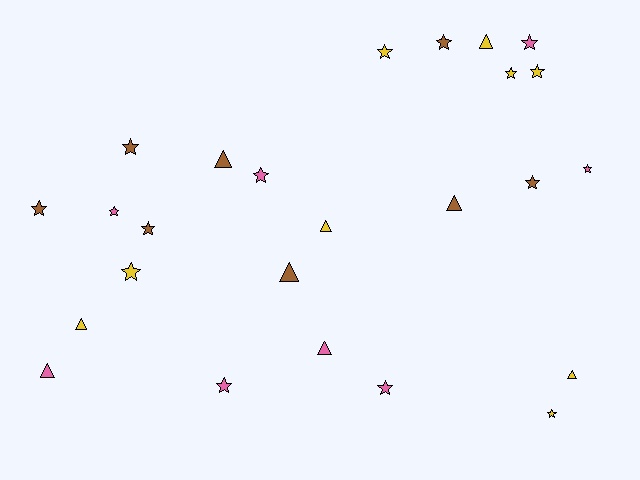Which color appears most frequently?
Yellow, with 9 objects.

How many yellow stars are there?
There are 5 yellow stars.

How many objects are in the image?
There are 25 objects.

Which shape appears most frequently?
Star, with 16 objects.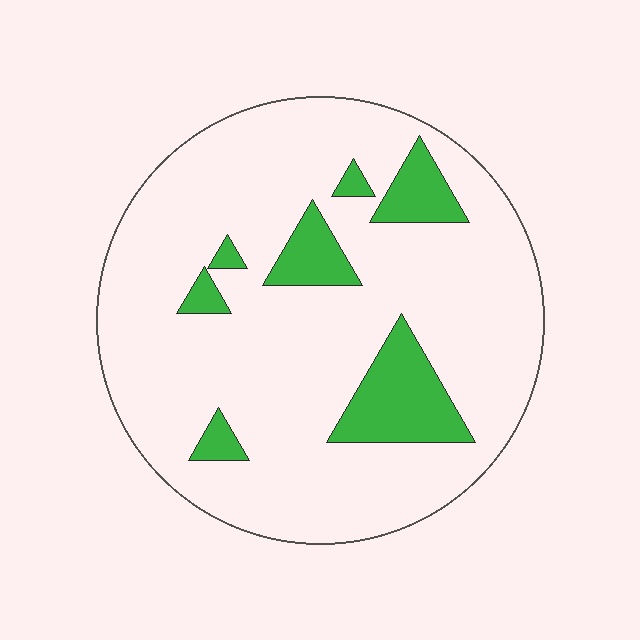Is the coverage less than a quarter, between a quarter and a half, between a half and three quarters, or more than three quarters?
Less than a quarter.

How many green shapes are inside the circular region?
7.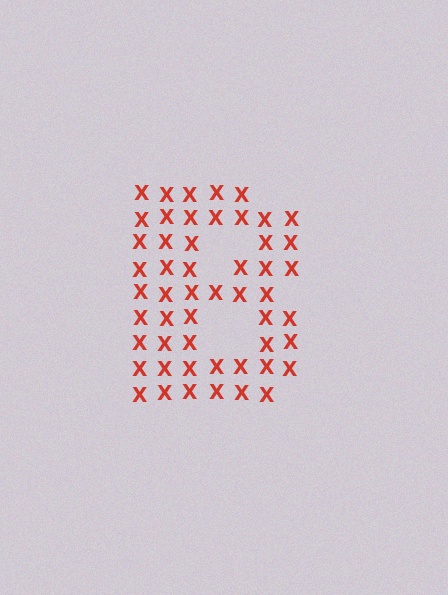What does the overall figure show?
The overall figure shows the letter B.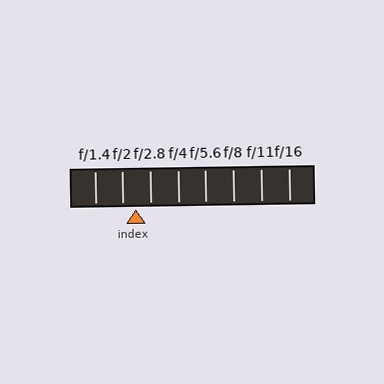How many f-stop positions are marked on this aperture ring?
There are 8 f-stop positions marked.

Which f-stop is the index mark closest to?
The index mark is closest to f/2.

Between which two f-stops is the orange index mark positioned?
The index mark is between f/2 and f/2.8.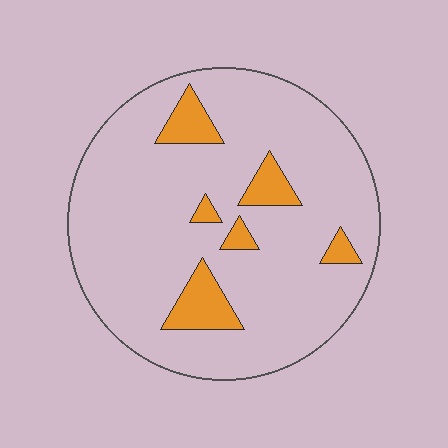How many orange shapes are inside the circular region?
6.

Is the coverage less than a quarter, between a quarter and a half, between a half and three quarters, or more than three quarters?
Less than a quarter.